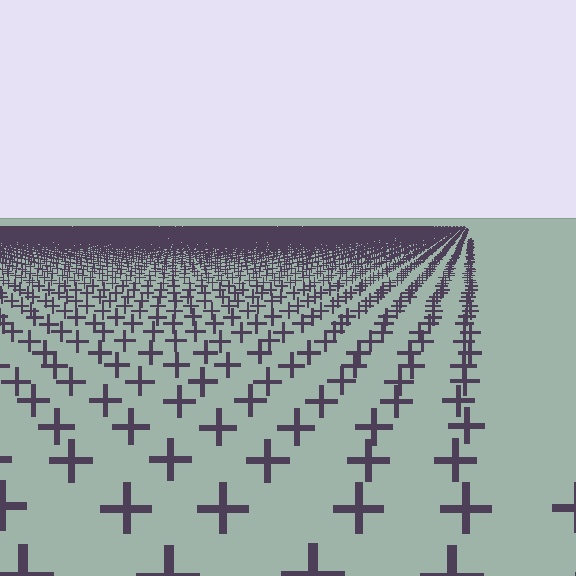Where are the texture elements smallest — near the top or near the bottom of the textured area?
Near the top.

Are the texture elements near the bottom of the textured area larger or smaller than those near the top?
Larger. Near the bottom, elements are closer to the viewer and appear at a bigger on-screen size.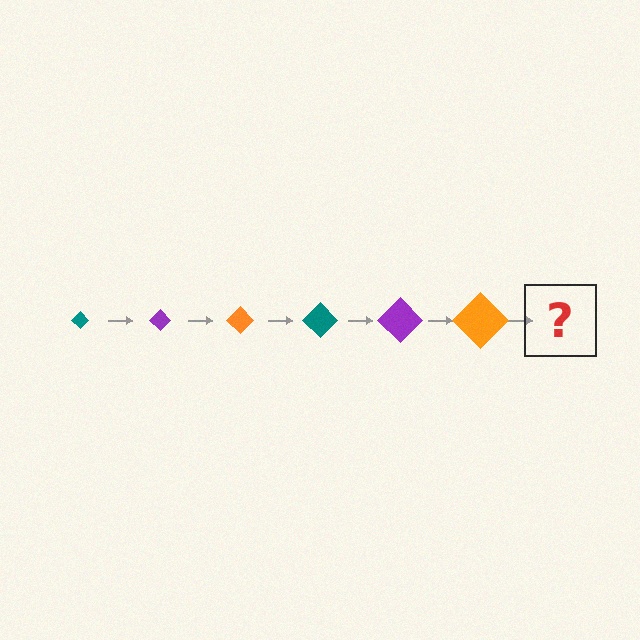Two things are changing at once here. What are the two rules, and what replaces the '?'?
The two rules are that the diamond grows larger each step and the color cycles through teal, purple, and orange. The '?' should be a teal diamond, larger than the previous one.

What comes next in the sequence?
The next element should be a teal diamond, larger than the previous one.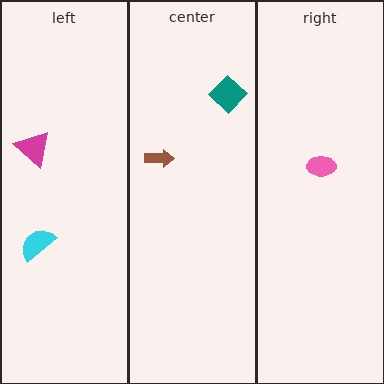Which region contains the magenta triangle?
The left region.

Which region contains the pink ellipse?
The right region.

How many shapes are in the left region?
2.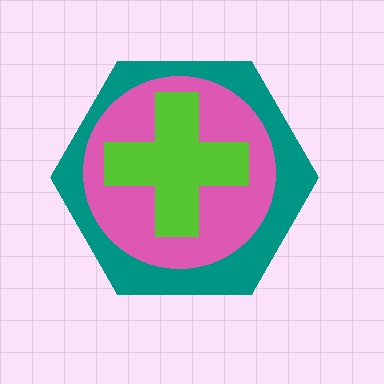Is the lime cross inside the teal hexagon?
Yes.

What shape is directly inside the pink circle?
The lime cross.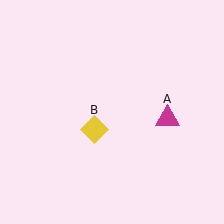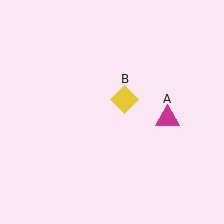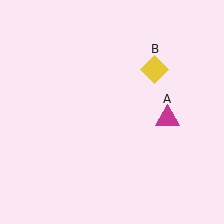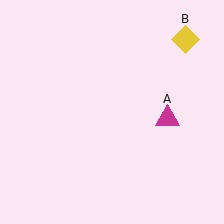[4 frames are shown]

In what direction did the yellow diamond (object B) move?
The yellow diamond (object B) moved up and to the right.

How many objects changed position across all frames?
1 object changed position: yellow diamond (object B).